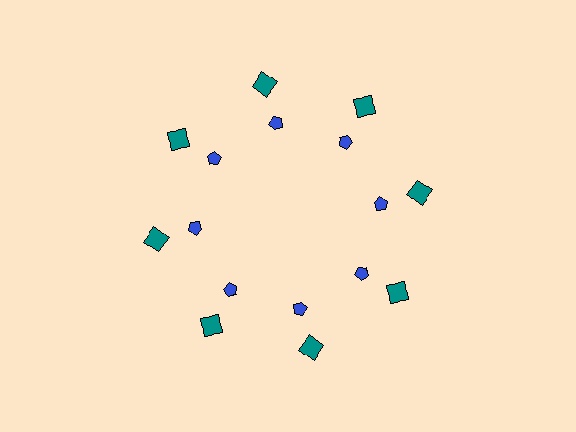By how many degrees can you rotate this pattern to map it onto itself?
The pattern maps onto itself every 45 degrees of rotation.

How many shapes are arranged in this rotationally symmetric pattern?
There are 16 shapes, arranged in 8 groups of 2.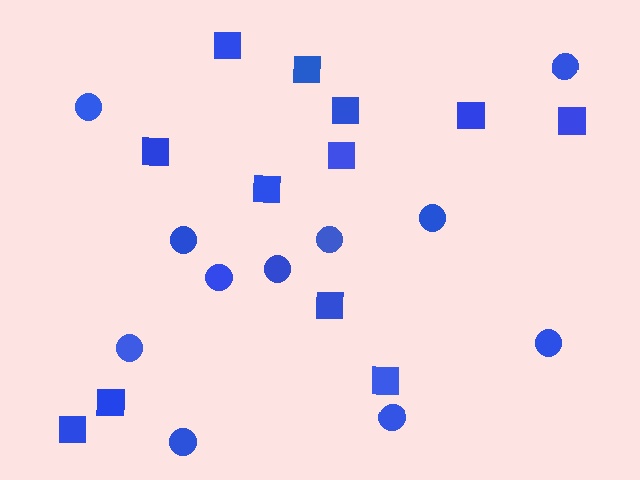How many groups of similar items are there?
There are 2 groups: one group of squares (12) and one group of circles (11).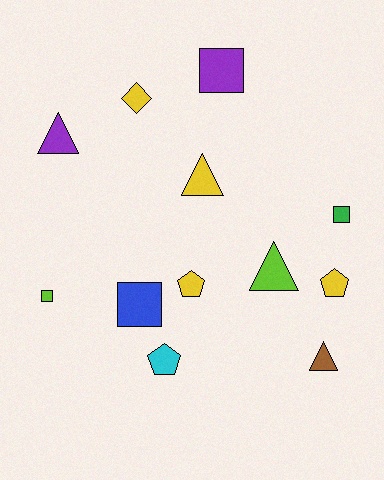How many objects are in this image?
There are 12 objects.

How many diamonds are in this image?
There is 1 diamond.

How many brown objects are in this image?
There is 1 brown object.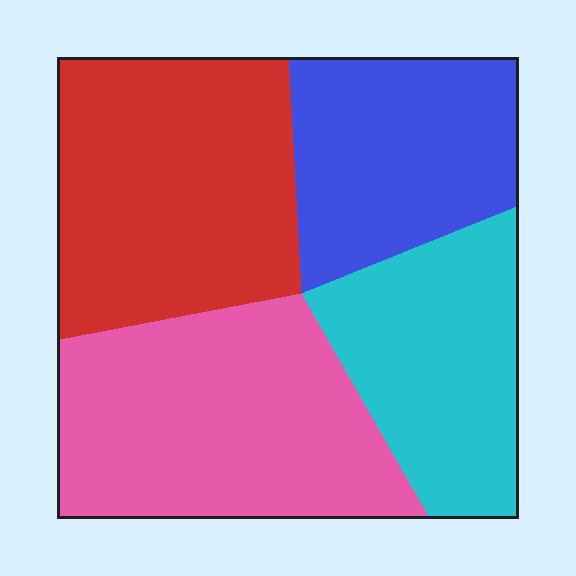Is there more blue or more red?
Red.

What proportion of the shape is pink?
Pink covers around 30% of the shape.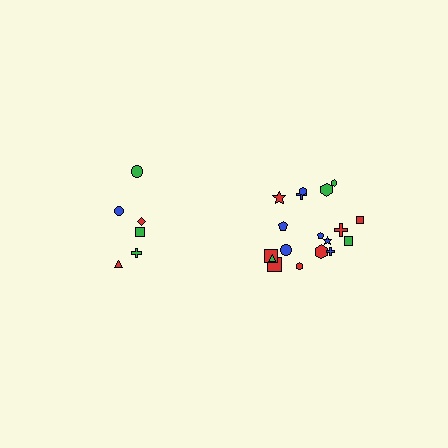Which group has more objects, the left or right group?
The right group.